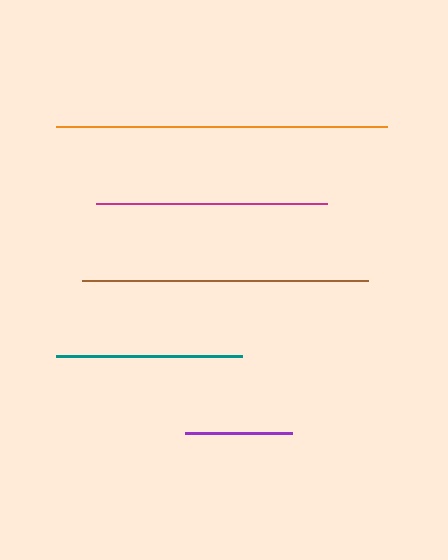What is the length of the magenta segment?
The magenta segment is approximately 230 pixels long.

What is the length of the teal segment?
The teal segment is approximately 186 pixels long.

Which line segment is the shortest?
The purple line is the shortest at approximately 108 pixels.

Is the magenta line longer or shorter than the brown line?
The brown line is longer than the magenta line.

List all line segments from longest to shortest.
From longest to shortest: orange, brown, magenta, teal, purple.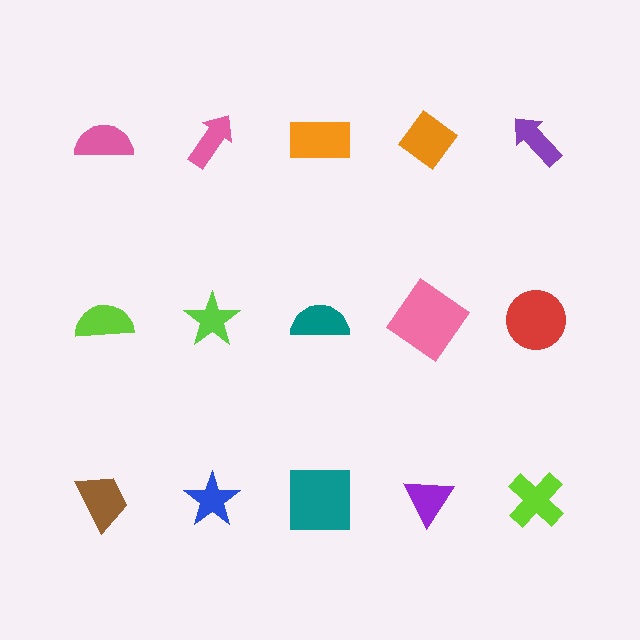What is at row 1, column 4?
An orange diamond.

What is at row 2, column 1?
A lime semicircle.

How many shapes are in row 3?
5 shapes.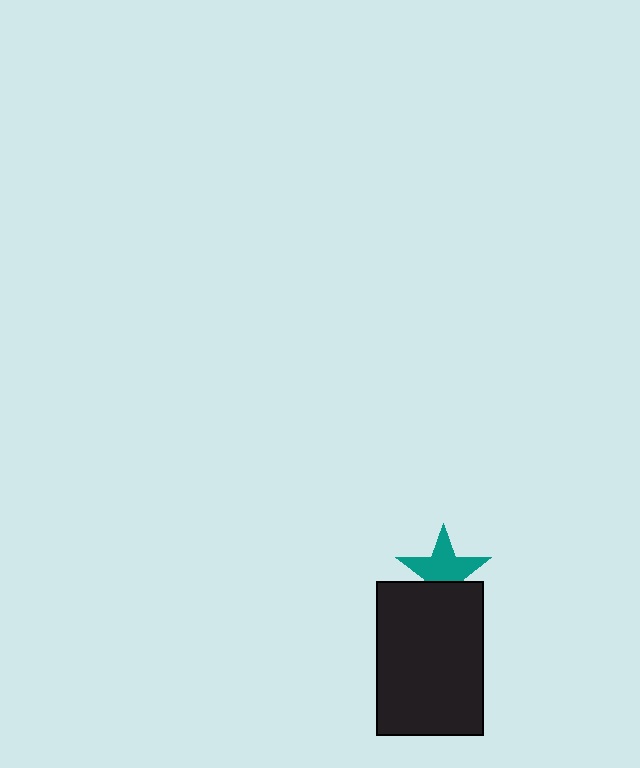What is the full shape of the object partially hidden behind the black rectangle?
The partially hidden object is a teal star.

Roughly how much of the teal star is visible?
Most of it is visible (roughly 65%).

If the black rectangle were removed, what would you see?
You would see the complete teal star.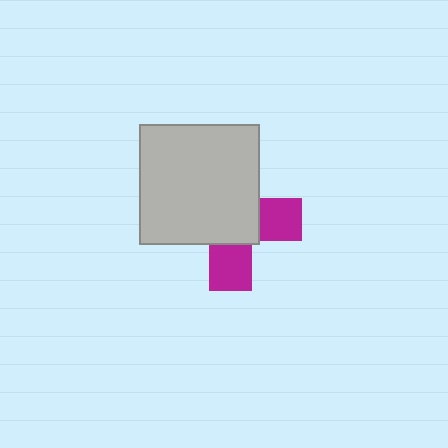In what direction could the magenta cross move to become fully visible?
The magenta cross could move toward the lower-right. That would shift it out from behind the light gray square entirely.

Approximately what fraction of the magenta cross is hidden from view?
Roughly 64% of the magenta cross is hidden behind the light gray square.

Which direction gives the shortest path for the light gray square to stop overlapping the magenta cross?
Moving toward the upper-left gives the shortest separation.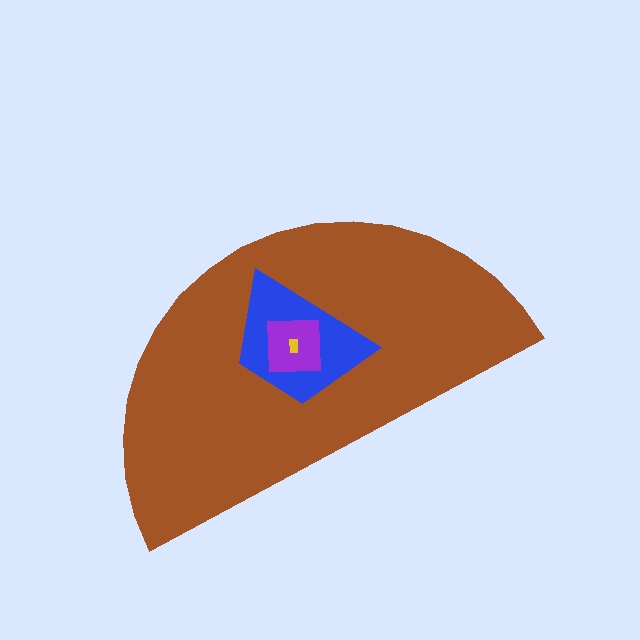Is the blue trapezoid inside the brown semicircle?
Yes.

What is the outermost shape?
The brown semicircle.